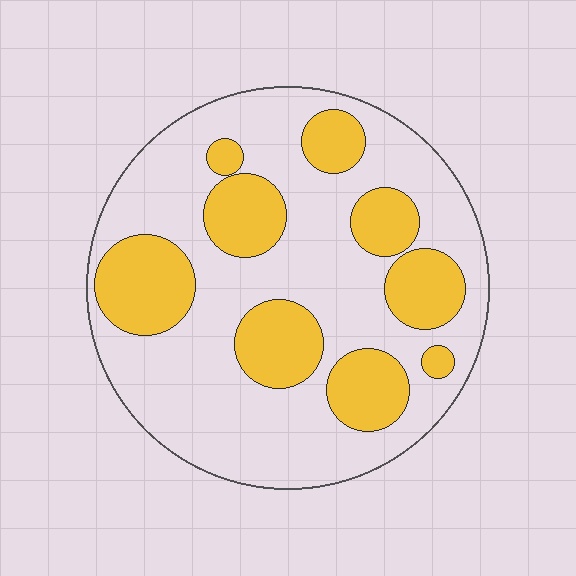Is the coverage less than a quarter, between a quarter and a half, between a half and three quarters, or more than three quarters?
Between a quarter and a half.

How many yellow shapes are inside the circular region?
9.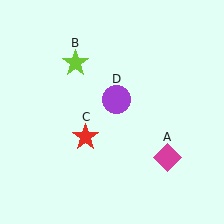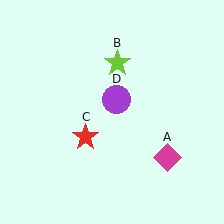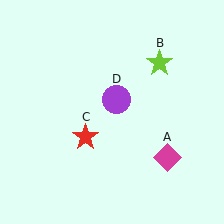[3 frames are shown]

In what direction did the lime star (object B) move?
The lime star (object B) moved right.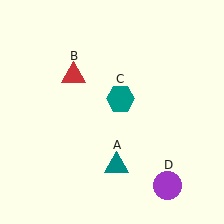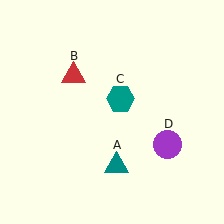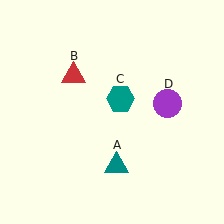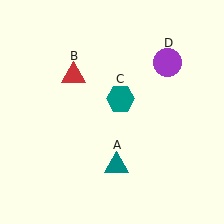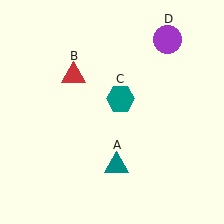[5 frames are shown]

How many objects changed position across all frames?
1 object changed position: purple circle (object D).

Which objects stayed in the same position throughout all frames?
Teal triangle (object A) and red triangle (object B) and teal hexagon (object C) remained stationary.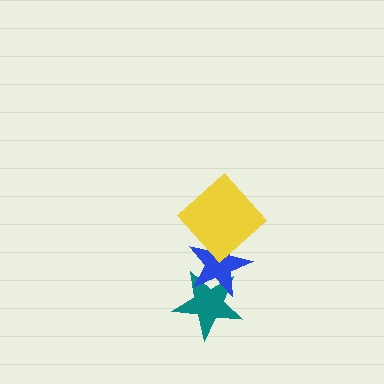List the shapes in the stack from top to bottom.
From top to bottom: the yellow diamond, the blue star, the teal star.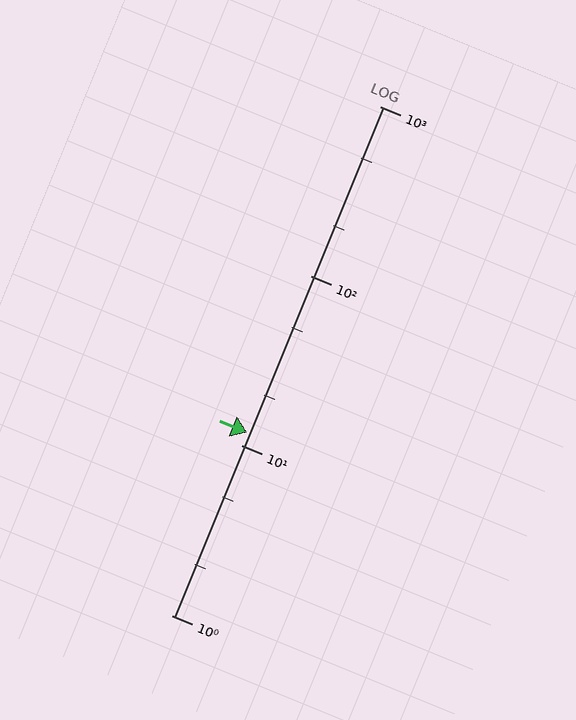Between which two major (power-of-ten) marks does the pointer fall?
The pointer is between 10 and 100.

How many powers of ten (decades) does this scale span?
The scale spans 3 decades, from 1 to 1000.